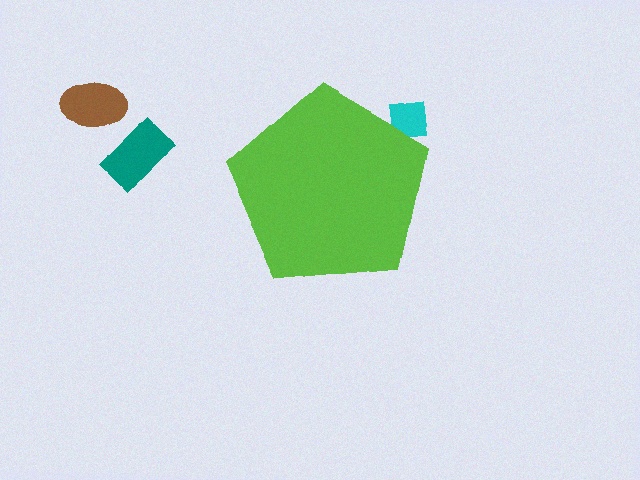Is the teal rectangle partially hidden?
No, the teal rectangle is fully visible.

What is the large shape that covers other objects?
A lime pentagon.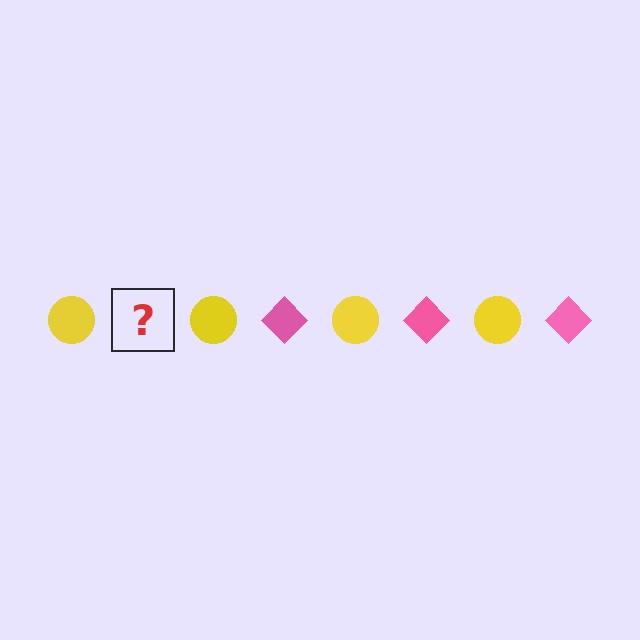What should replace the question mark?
The question mark should be replaced with a pink diamond.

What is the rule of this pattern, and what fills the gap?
The rule is that the pattern alternates between yellow circle and pink diamond. The gap should be filled with a pink diamond.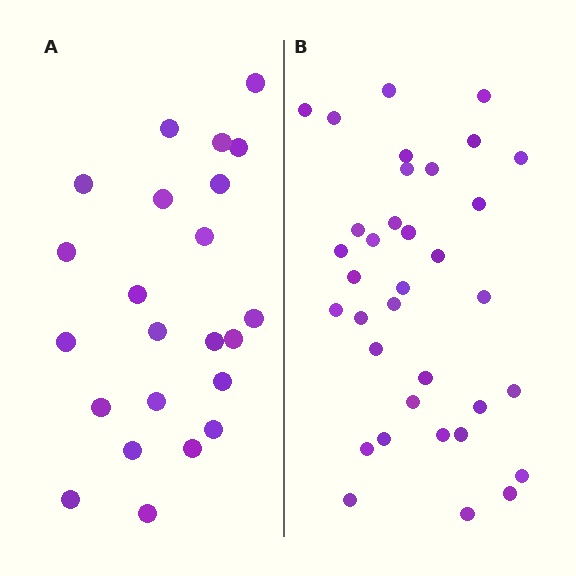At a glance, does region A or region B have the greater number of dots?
Region B (the right region) has more dots.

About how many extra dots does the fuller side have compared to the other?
Region B has roughly 12 or so more dots than region A.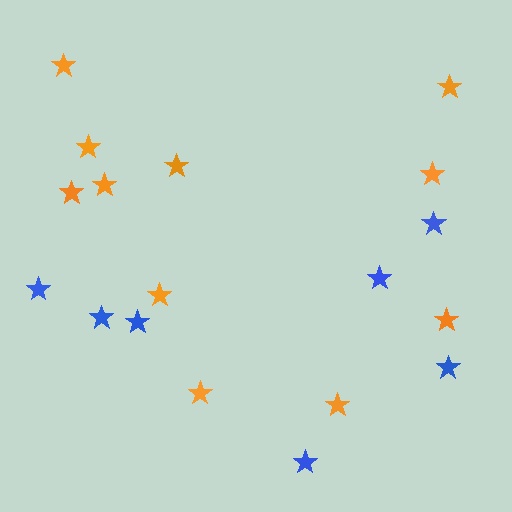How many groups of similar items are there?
There are 2 groups: one group of blue stars (7) and one group of orange stars (11).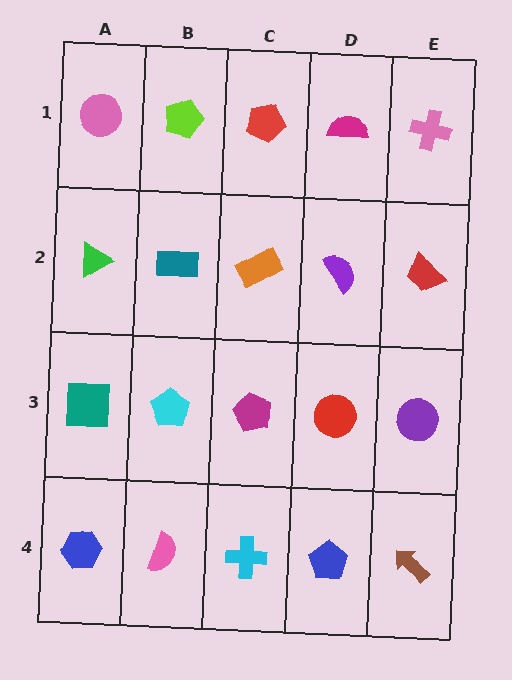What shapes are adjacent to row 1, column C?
An orange rectangle (row 2, column C), a lime pentagon (row 1, column B), a magenta semicircle (row 1, column D).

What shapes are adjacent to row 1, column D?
A purple semicircle (row 2, column D), a red pentagon (row 1, column C), a pink cross (row 1, column E).